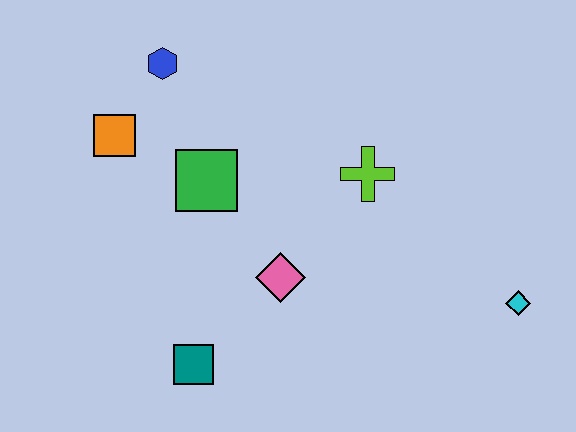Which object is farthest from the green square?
The cyan diamond is farthest from the green square.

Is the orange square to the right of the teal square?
No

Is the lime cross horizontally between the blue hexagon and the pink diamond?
No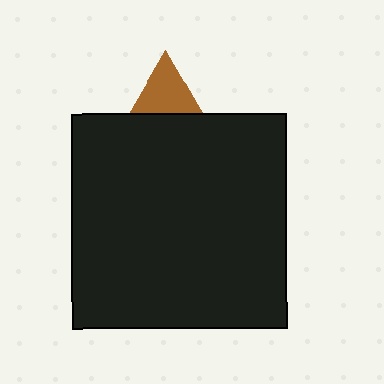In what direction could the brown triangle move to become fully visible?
The brown triangle could move up. That would shift it out from behind the black square entirely.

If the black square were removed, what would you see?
You would see the complete brown triangle.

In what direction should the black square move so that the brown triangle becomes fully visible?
The black square should move down. That is the shortest direction to clear the overlap and leave the brown triangle fully visible.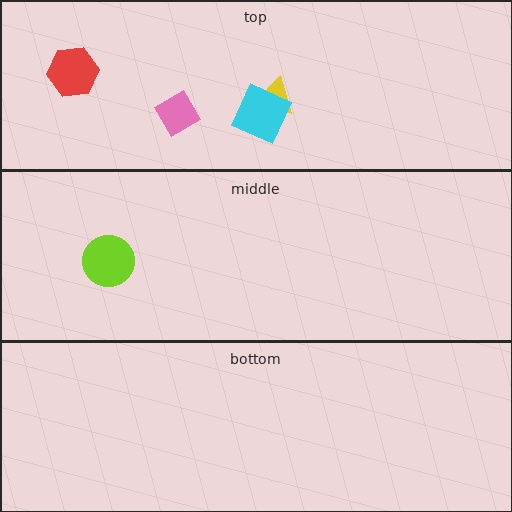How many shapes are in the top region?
4.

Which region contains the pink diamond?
The top region.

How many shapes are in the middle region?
1.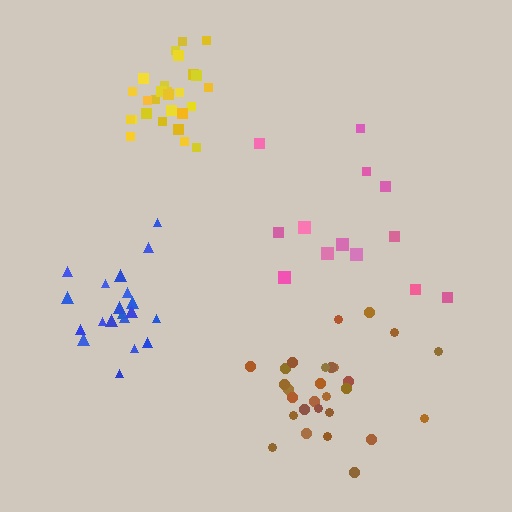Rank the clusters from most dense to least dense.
yellow, brown, blue, pink.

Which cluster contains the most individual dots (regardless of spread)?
Brown (28).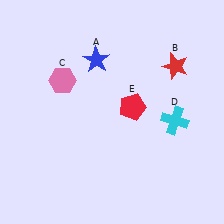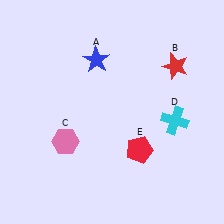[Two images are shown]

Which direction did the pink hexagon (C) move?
The pink hexagon (C) moved down.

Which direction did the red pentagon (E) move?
The red pentagon (E) moved down.